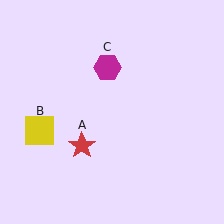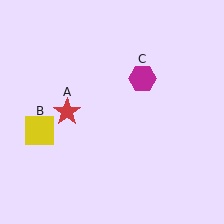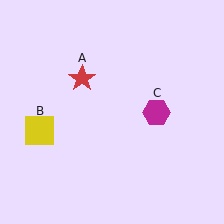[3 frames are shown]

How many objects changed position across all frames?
2 objects changed position: red star (object A), magenta hexagon (object C).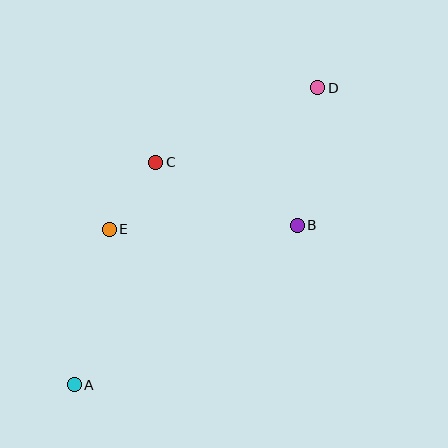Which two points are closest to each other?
Points C and E are closest to each other.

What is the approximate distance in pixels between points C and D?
The distance between C and D is approximately 178 pixels.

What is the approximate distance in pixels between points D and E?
The distance between D and E is approximately 252 pixels.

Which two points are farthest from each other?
Points A and D are farthest from each other.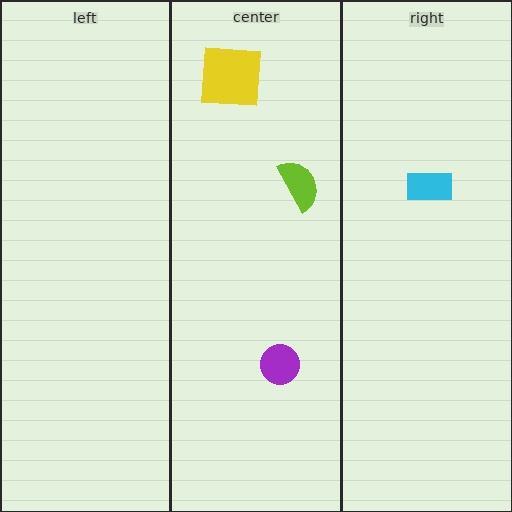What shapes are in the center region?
The lime semicircle, the yellow square, the purple circle.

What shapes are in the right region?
The cyan rectangle.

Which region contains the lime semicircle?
The center region.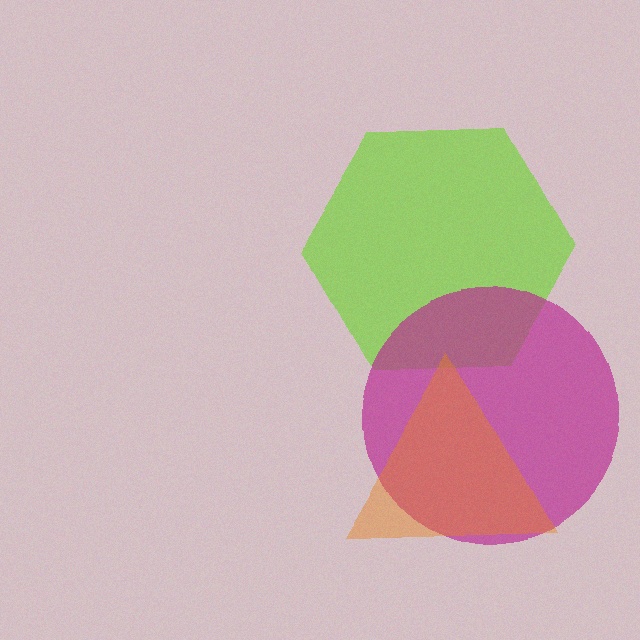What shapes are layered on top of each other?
The layered shapes are: a lime hexagon, a magenta circle, an orange triangle.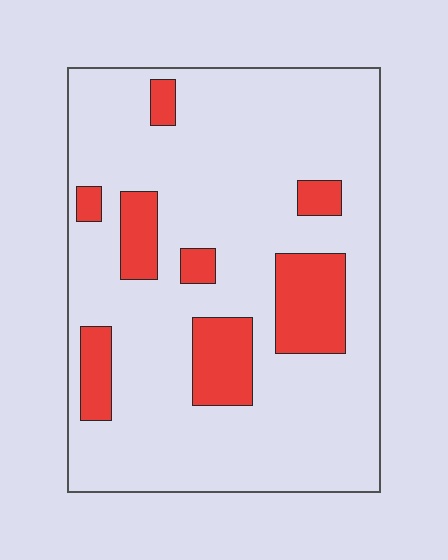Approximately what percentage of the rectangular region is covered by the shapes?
Approximately 20%.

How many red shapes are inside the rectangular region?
8.